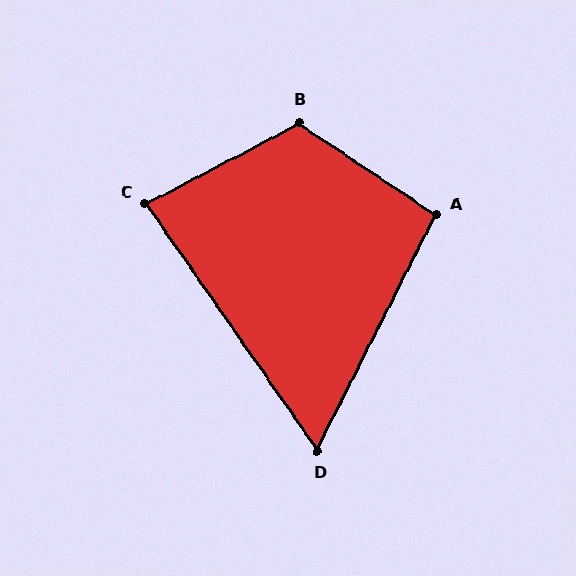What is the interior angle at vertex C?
Approximately 83 degrees (acute).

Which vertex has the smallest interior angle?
D, at approximately 62 degrees.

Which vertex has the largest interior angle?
B, at approximately 118 degrees.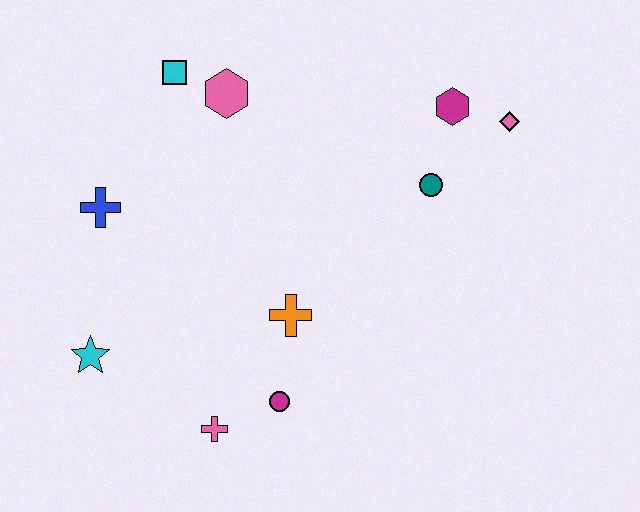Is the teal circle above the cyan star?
Yes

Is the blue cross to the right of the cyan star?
Yes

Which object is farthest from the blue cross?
The pink diamond is farthest from the blue cross.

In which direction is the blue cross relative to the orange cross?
The blue cross is to the left of the orange cross.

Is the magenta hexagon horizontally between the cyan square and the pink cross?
No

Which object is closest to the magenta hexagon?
The pink diamond is closest to the magenta hexagon.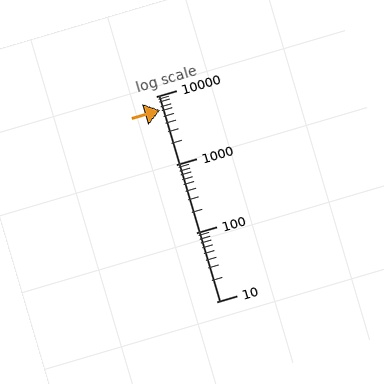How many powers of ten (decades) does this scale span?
The scale spans 3 decades, from 10 to 10000.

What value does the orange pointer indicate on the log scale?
The pointer indicates approximately 6200.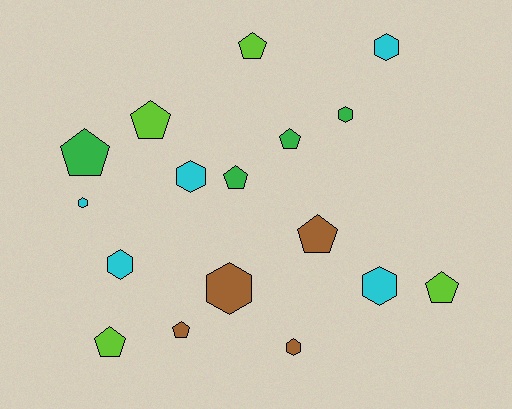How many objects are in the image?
There are 17 objects.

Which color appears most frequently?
Cyan, with 5 objects.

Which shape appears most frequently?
Pentagon, with 9 objects.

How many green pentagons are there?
There are 3 green pentagons.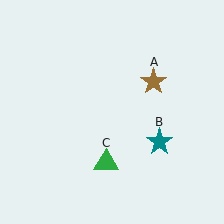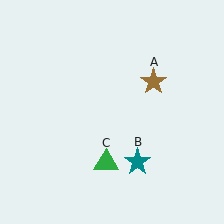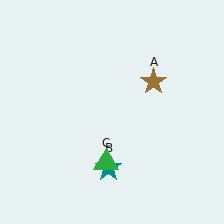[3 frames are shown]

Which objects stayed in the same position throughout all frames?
Brown star (object A) and green triangle (object C) remained stationary.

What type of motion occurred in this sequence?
The teal star (object B) rotated clockwise around the center of the scene.